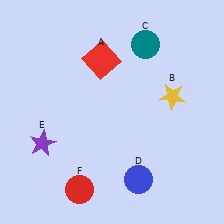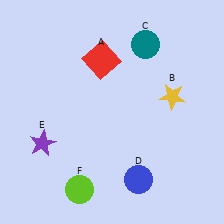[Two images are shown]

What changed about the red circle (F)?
In Image 1, F is red. In Image 2, it changed to lime.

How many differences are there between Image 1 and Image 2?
There is 1 difference between the two images.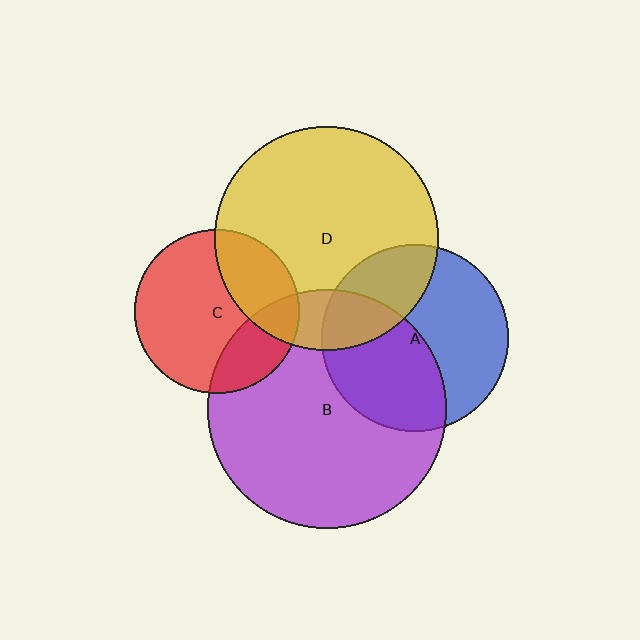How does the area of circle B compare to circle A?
Approximately 1.6 times.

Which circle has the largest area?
Circle B (purple).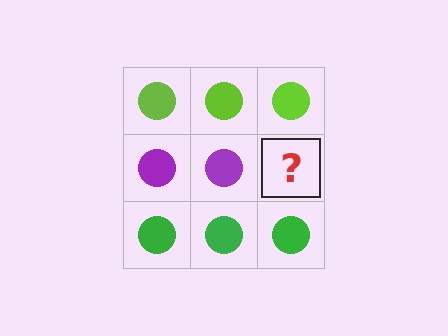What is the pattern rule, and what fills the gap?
The rule is that each row has a consistent color. The gap should be filled with a purple circle.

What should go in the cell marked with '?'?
The missing cell should contain a purple circle.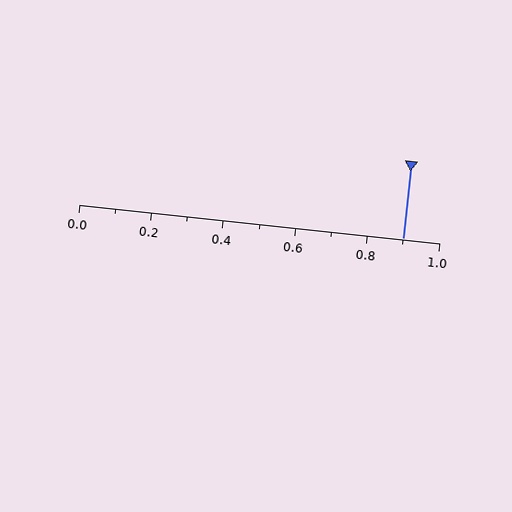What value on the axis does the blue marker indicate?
The marker indicates approximately 0.9.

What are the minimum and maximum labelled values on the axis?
The axis runs from 0.0 to 1.0.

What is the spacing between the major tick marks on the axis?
The major ticks are spaced 0.2 apart.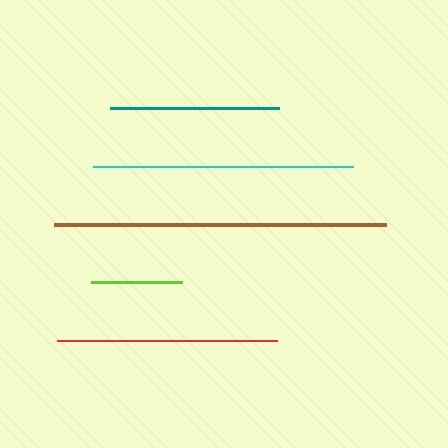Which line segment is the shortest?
The lime line is the shortest at approximately 90 pixels.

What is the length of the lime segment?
The lime segment is approximately 90 pixels long.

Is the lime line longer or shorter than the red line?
The red line is longer than the lime line.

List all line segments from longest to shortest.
From longest to shortest: brown, cyan, red, teal, lime.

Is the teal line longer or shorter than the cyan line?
The cyan line is longer than the teal line.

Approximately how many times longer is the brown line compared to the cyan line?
The brown line is approximately 1.3 times the length of the cyan line.